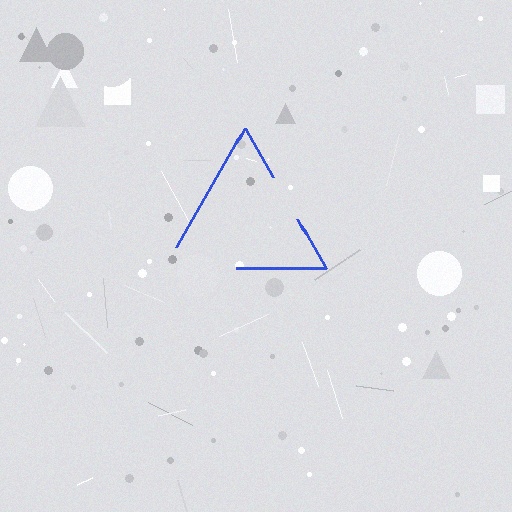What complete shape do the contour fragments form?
The contour fragments form a triangle.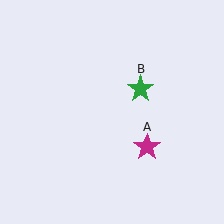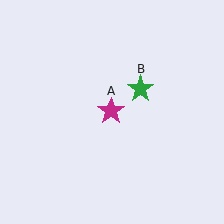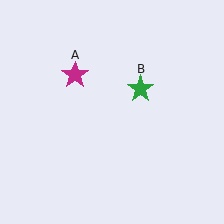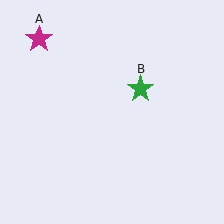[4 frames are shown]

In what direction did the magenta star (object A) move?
The magenta star (object A) moved up and to the left.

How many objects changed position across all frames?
1 object changed position: magenta star (object A).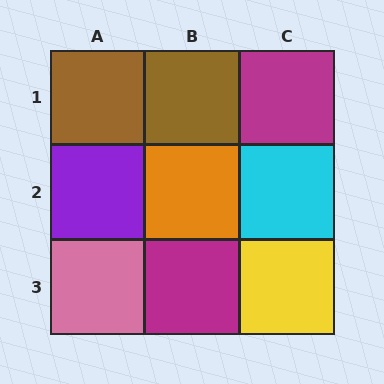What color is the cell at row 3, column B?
Magenta.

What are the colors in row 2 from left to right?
Purple, orange, cyan.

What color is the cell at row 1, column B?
Brown.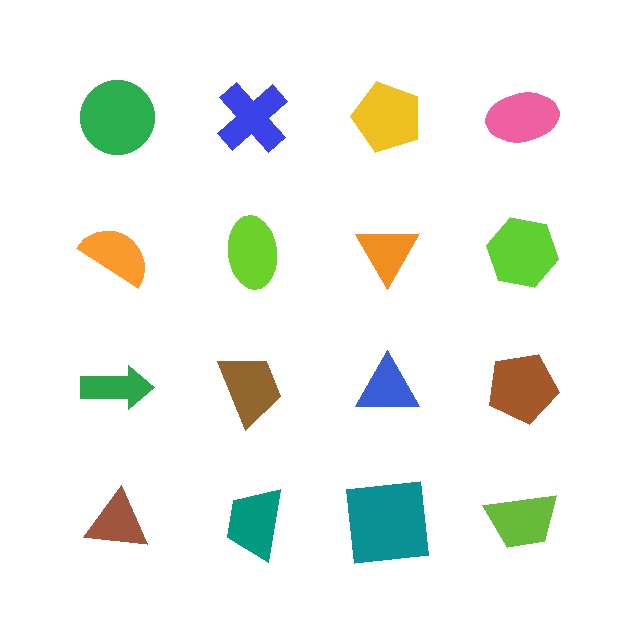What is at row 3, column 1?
A green arrow.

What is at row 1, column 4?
A pink ellipse.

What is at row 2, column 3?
An orange triangle.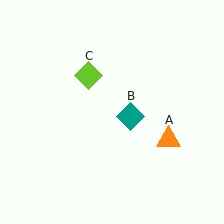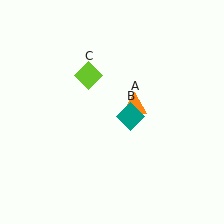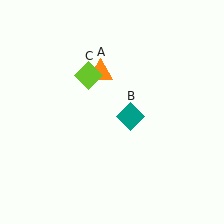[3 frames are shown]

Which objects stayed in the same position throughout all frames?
Teal diamond (object B) and lime diamond (object C) remained stationary.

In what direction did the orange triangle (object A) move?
The orange triangle (object A) moved up and to the left.